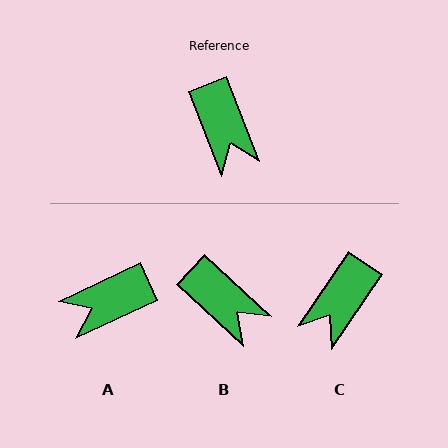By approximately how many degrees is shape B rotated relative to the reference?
Approximately 26 degrees counter-clockwise.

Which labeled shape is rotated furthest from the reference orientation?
A, about 87 degrees away.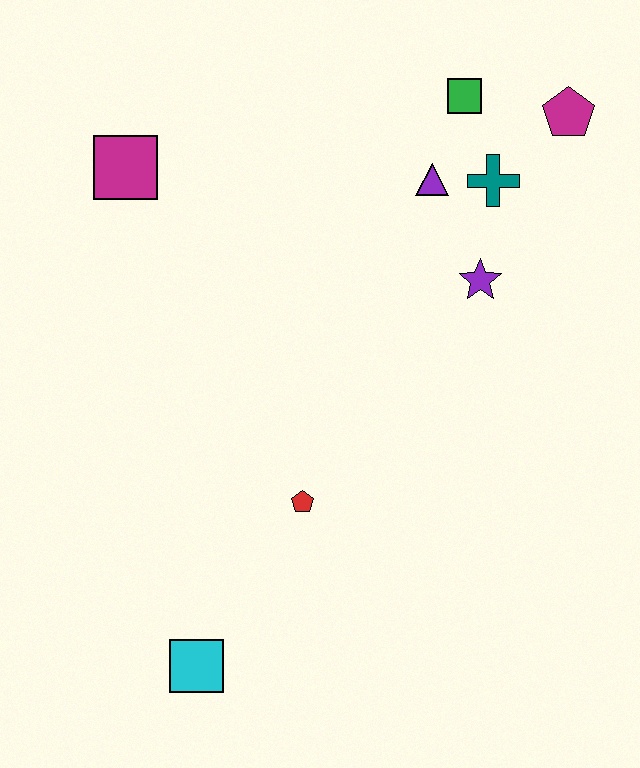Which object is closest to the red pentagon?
The cyan square is closest to the red pentagon.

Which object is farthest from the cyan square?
The magenta pentagon is farthest from the cyan square.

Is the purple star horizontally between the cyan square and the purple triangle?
No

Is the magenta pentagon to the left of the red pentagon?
No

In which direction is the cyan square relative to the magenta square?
The cyan square is below the magenta square.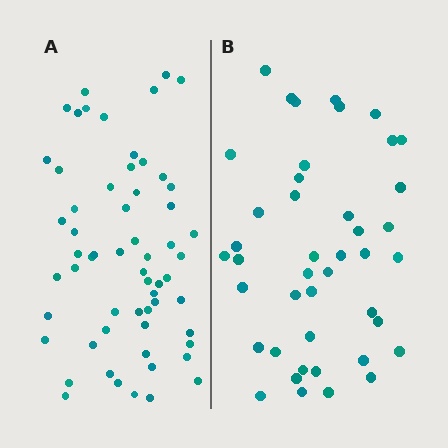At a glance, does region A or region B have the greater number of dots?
Region A (the left region) has more dots.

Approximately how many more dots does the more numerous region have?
Region A has approximately 15 more dots than region B.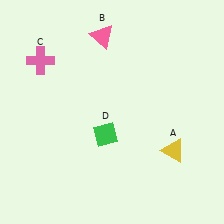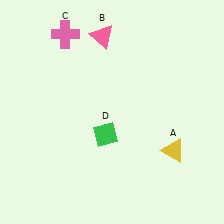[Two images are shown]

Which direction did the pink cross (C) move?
The pink cross (C) moved up.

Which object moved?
The pink cross (C) moved up.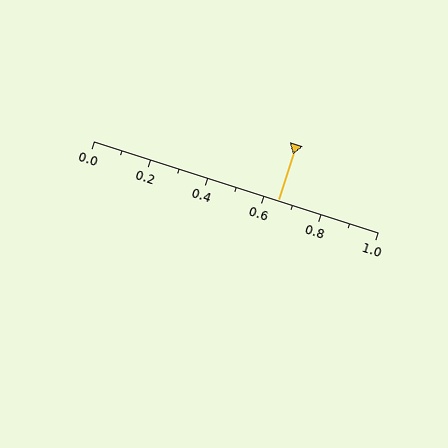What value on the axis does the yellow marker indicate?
The marker indicates approximately 0.65.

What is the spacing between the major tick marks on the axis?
The major ticks are spaced 0.2 apart.